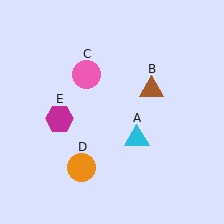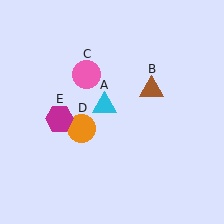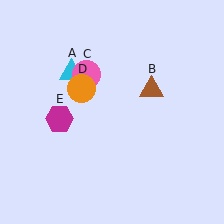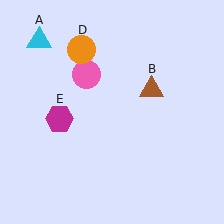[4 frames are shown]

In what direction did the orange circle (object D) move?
The orange circle (object D) moved up.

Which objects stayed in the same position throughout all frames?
Brown triangle (object B) and pink circle (object C) and magenta hexagon (object E) remained stationary.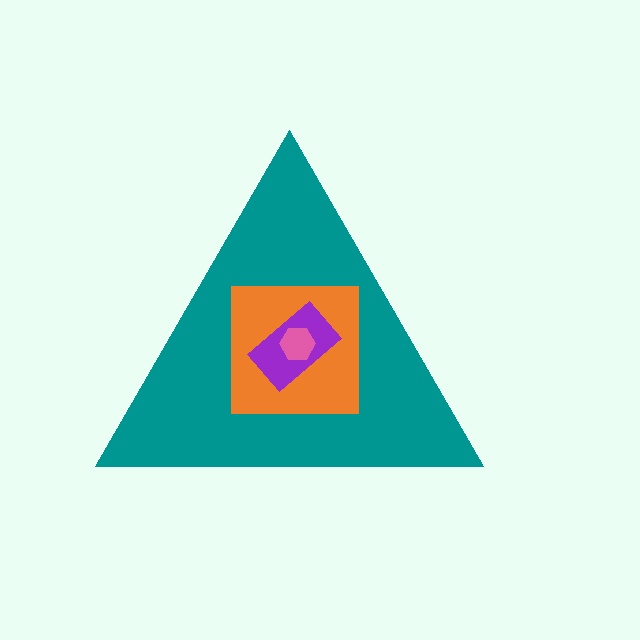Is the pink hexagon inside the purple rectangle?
Yes.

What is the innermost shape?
The pink hexagon.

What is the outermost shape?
The teal triangle.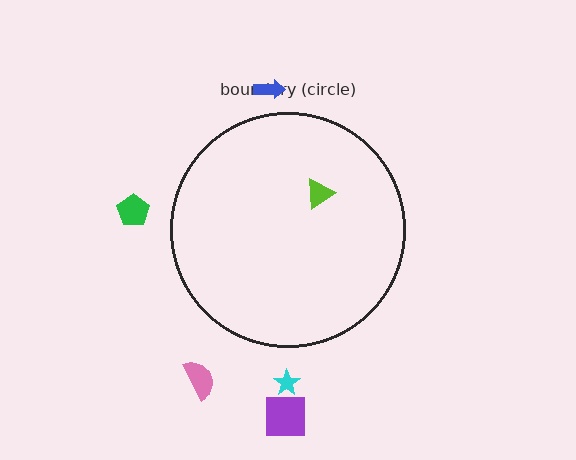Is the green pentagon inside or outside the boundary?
Outside.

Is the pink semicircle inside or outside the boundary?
Outside.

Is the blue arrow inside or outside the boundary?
Outside.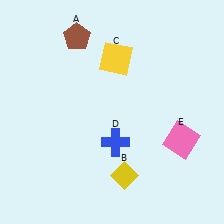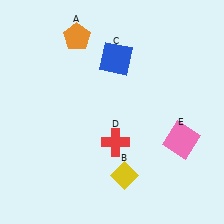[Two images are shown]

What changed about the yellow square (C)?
In Image 1, C is yellow. In Image 2, it changed to blue.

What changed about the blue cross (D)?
In Image 1, D is blue. In Image 2, it changed to red.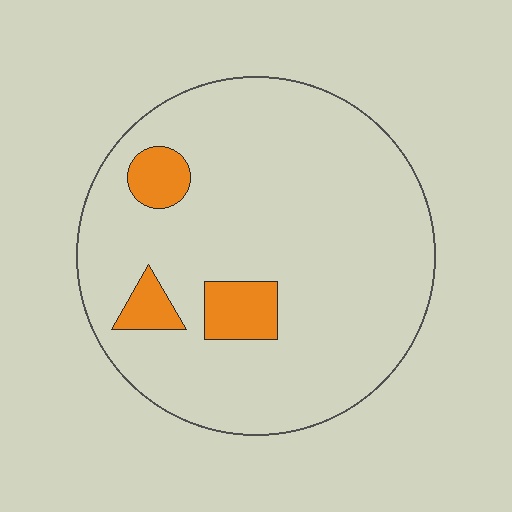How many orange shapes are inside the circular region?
3.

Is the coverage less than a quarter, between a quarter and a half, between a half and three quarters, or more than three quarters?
Less than a quarter.